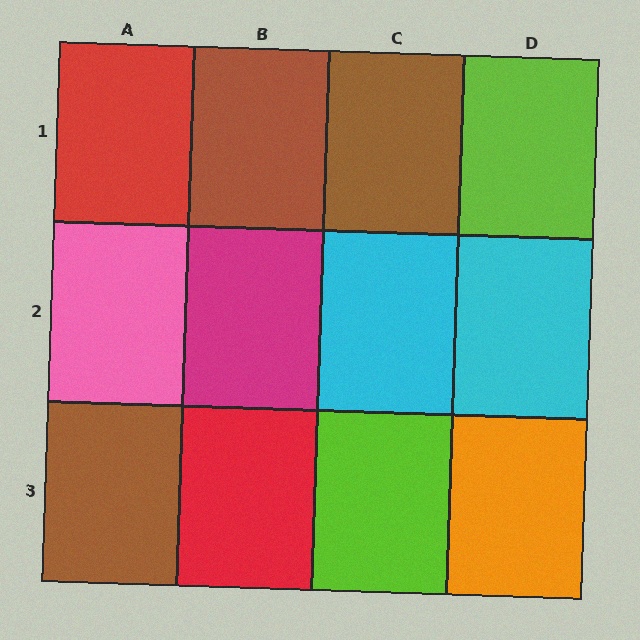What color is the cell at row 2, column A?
Pink.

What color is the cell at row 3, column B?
Red.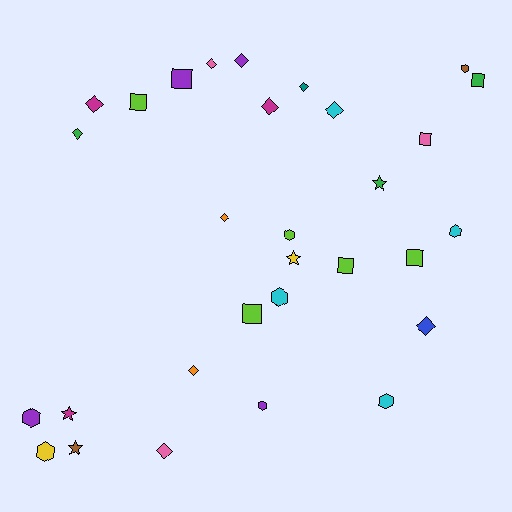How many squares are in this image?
There are 7 squares.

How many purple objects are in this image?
There are 4 purple objects.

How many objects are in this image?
There are 30 objects.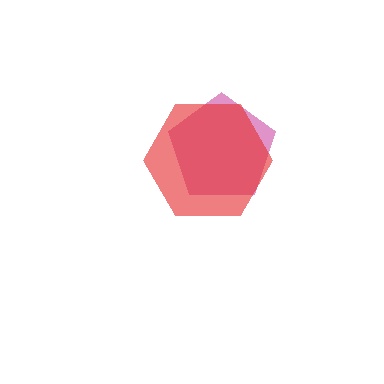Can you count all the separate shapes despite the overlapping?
Yes, there are 2 separate shapes.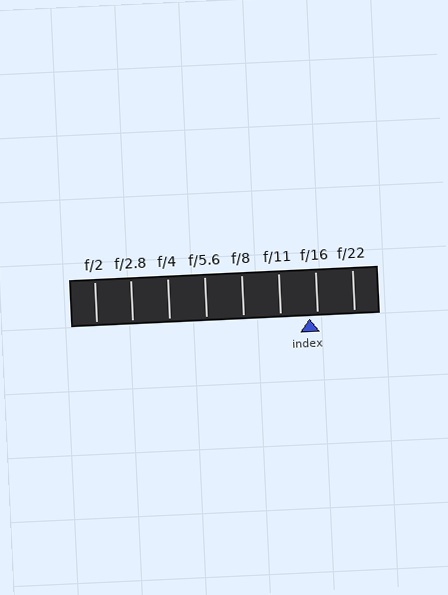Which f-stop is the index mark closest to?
The index mark is closest to f/16.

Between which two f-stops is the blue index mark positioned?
The index mark is between f/11 and f/16.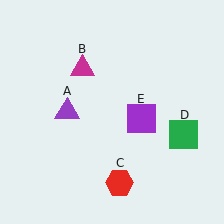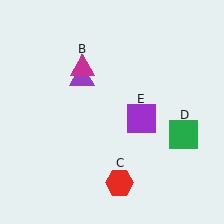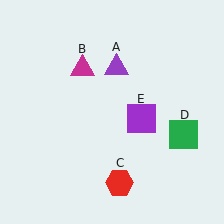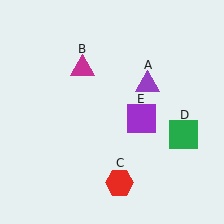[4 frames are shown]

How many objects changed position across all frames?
1 object changed position: purple triangle (object A).